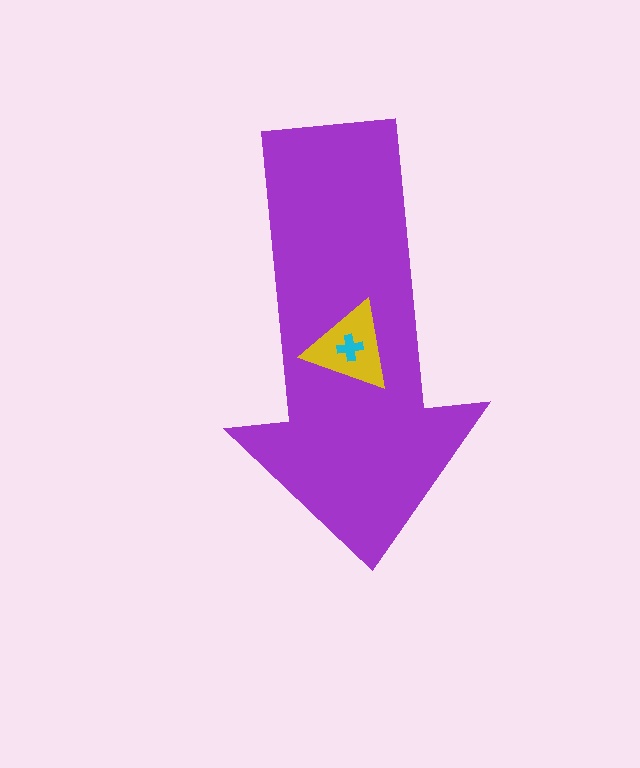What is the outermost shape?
The purple arrow.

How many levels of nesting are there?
3.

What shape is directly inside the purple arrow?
The yellow triangle.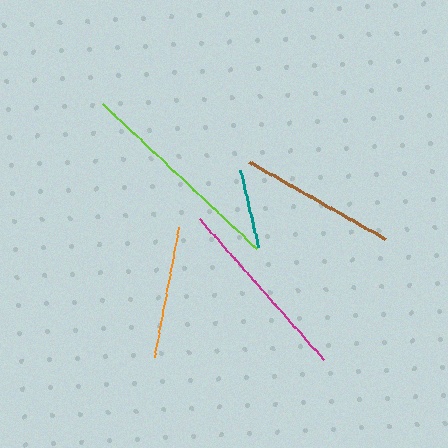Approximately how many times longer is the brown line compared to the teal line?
The brown line is approximately 2.0 times the length of the teal line.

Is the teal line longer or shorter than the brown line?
The brown line is longer than the teal line.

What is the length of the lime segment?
The lime segment is approximately 212 pixels long.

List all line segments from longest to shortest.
From longest to shortest: lime, magenta, brown, orange, teal.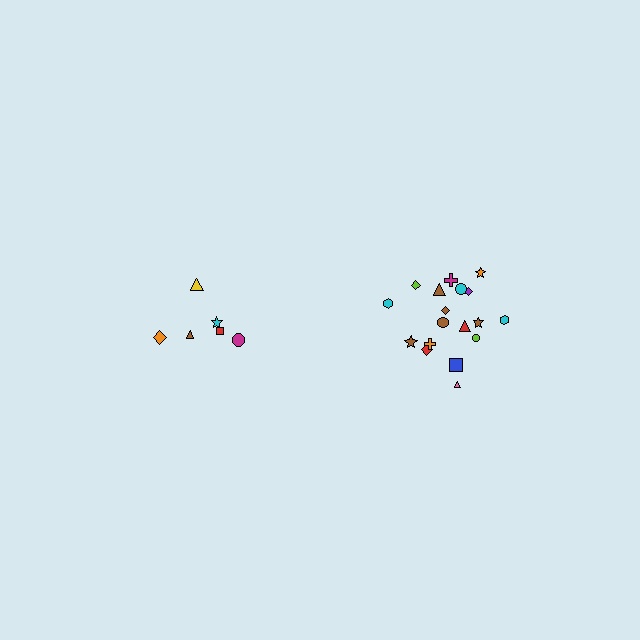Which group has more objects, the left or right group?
The right group.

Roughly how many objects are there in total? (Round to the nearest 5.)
Roughly 25 objects in total.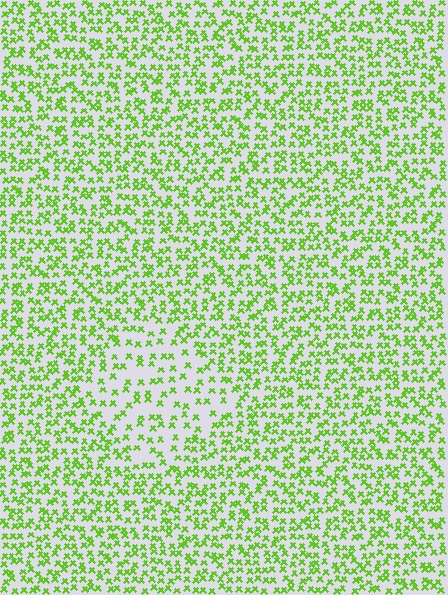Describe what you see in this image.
The image contains small lime elements arranged at two different densities. A diamond-shaped region is visible where the elements are less densely packed than the surrounding area.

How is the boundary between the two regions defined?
The boundary is defined by a change in element density (approximately 1.9x ratio). All elements are the same color, size, and shape.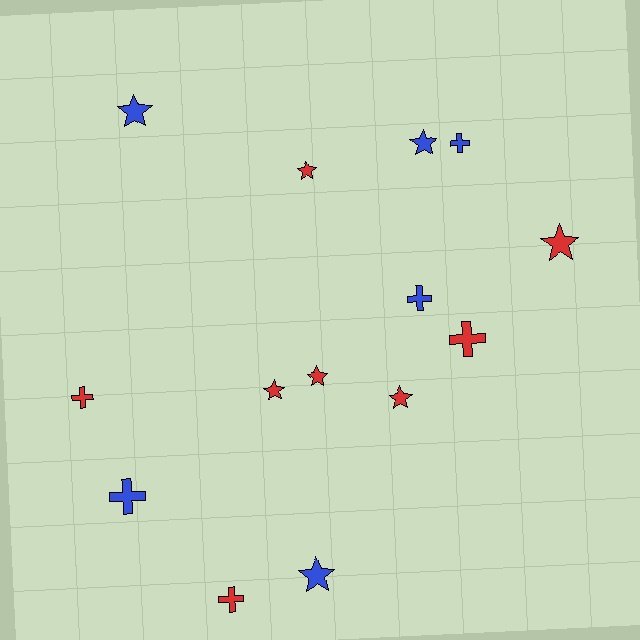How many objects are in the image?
There are 14 objects.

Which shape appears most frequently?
Star, with 8 objects.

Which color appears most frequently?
Red, with 8 objects.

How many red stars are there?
There are 5 red stars.